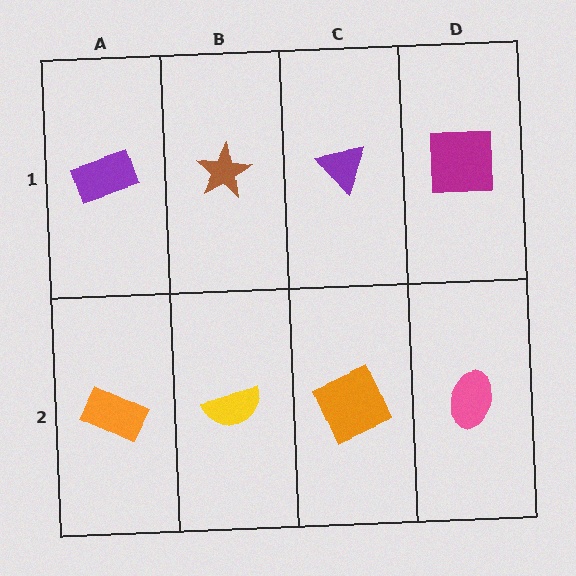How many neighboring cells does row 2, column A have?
2.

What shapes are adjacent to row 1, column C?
An orange square (row 2, column C), a brown star (row 1, column B), a magenta square (row 1, column D).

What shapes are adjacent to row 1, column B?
A yellow semicircle (row 2, column B), a purple rectangle (row 1, column A), a purple triangle (row 1, column C).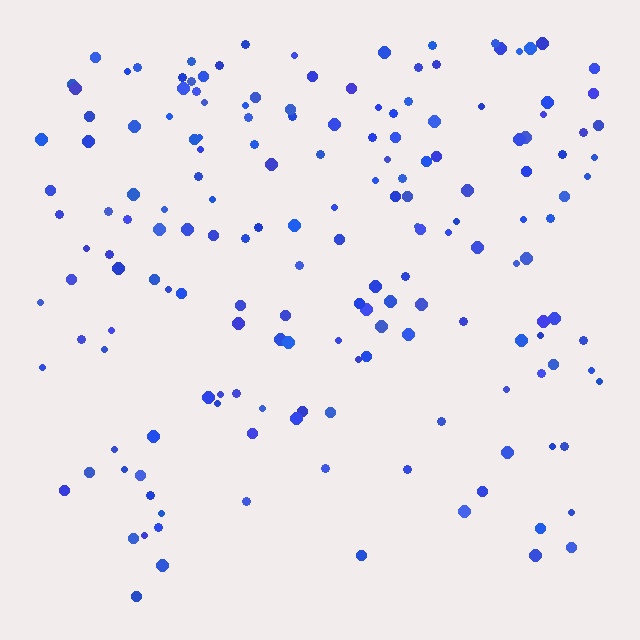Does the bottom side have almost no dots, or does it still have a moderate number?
Still a moderate number, just noticeably fewer than the top.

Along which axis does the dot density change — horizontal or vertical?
Vertical.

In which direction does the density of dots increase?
From bottom to top, with the top side densest.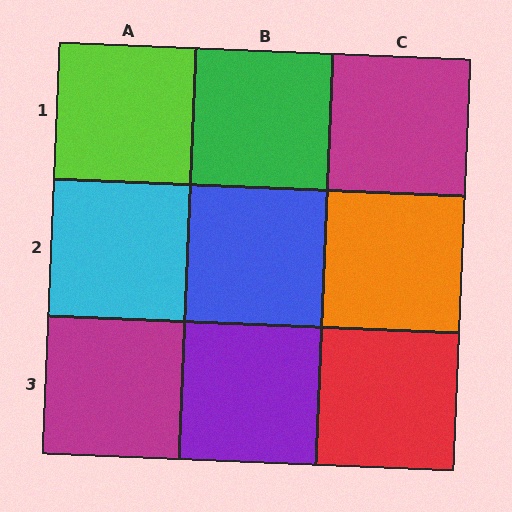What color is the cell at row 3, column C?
Red.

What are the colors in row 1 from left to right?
Lime, green, magenta.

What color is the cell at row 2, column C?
Orange.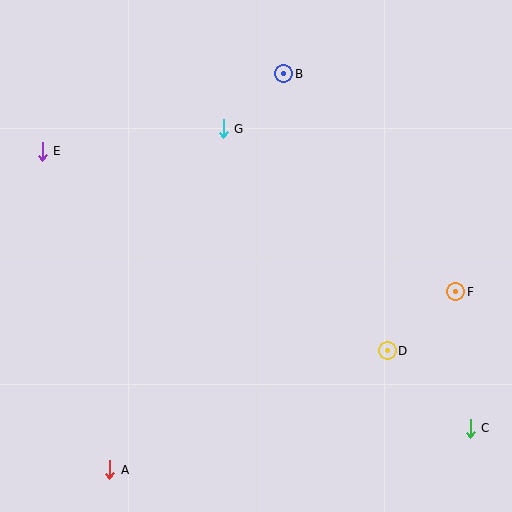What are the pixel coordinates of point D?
Point D is at (387, 351).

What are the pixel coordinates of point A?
Point A is at (110, 470).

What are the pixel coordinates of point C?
Point C is at (470, 428).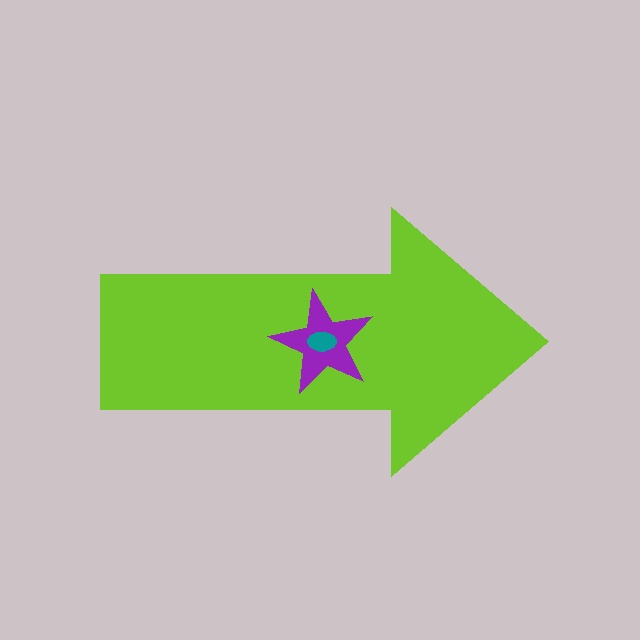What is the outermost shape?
The lime arrow.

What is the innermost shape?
The teal ellipse.